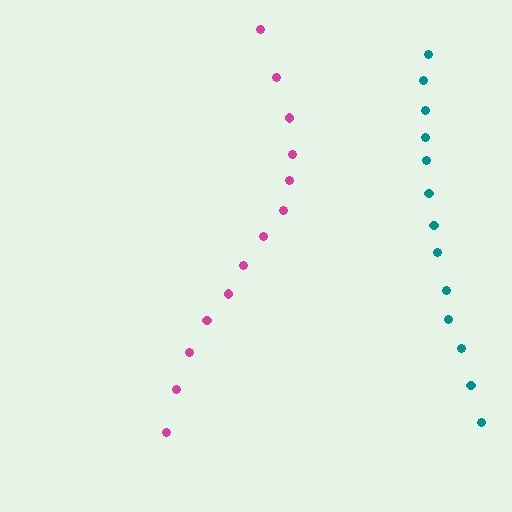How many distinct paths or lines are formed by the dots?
There are 2 distinct paths.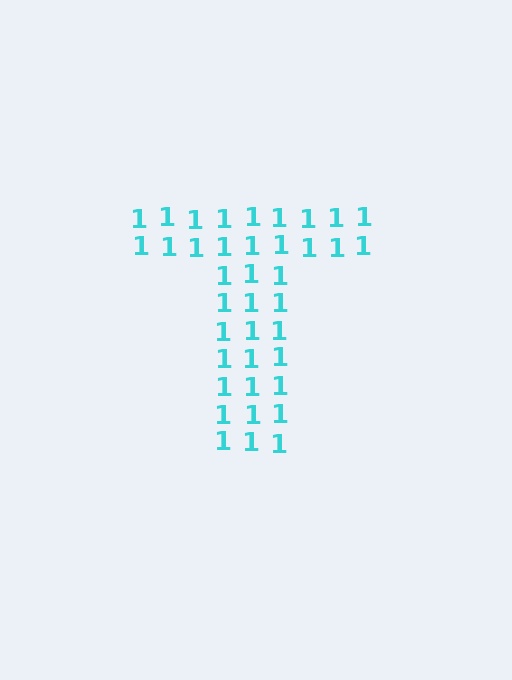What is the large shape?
The large shape is the letter T.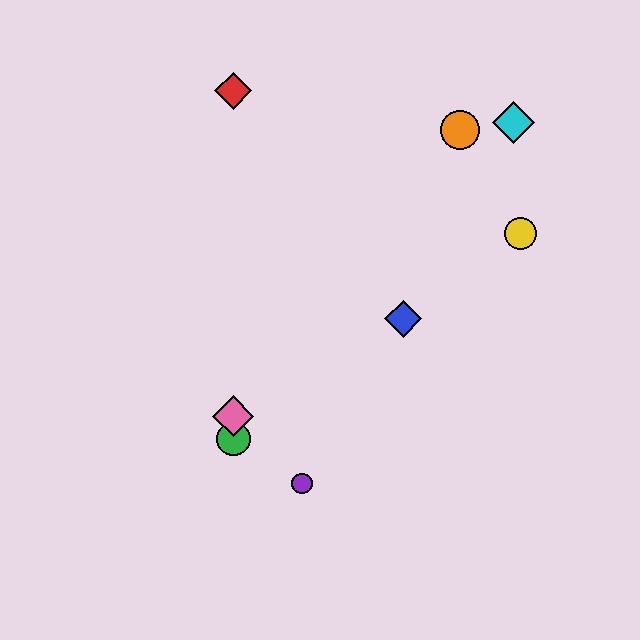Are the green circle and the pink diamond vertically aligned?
Yes, both are at x≈233.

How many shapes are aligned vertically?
3 shapes (the red diamond, the green circle, the pink diamond) are aligned vertically.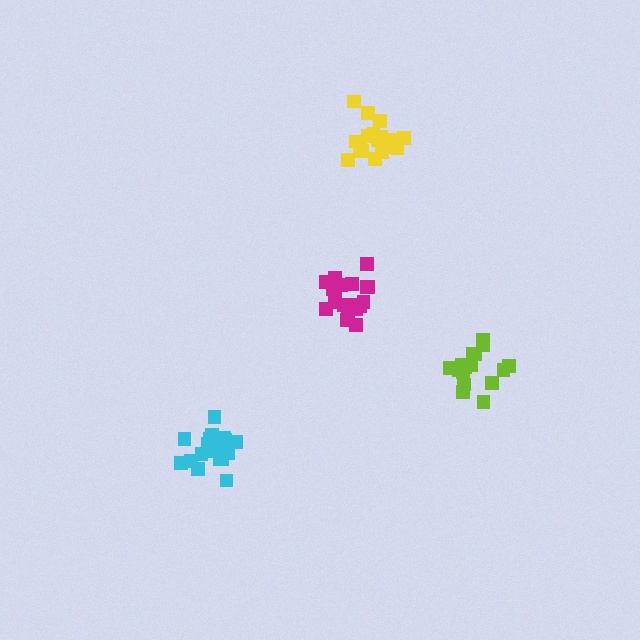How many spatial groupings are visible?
There are 4 spatial groupings.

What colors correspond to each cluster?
The clusters are colored: cyan, magenta, yellow, lime.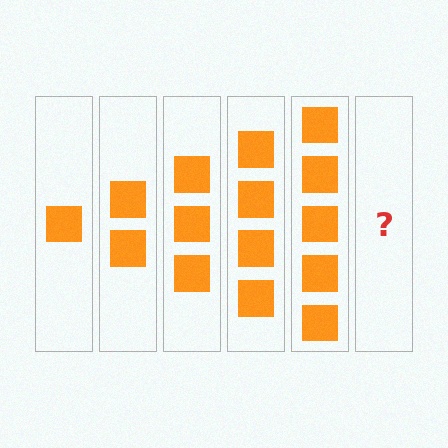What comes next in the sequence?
The next element should be 6 squares.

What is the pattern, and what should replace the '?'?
The pattern is that each step adds one more square. The '?' should be 6 squares.